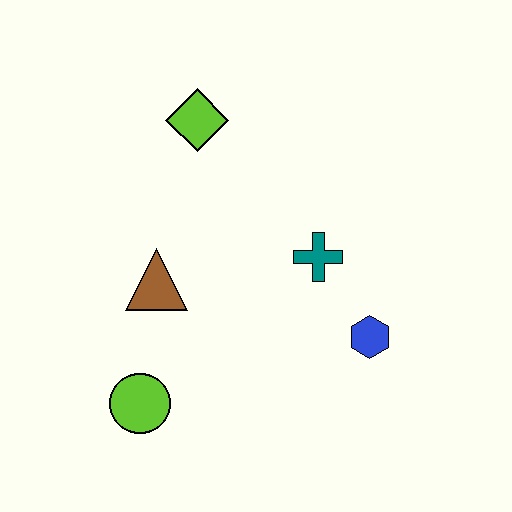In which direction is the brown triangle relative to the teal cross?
The brown triangle is to the left of the teal cross.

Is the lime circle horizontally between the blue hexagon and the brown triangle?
No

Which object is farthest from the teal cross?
The lime circle is farthest from the teal cross.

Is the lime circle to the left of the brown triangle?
Yes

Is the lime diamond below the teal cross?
No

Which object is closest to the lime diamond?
The brown triangle is closest to the lime diamond.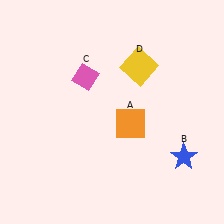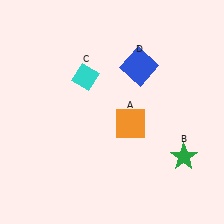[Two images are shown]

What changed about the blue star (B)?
In Image 1, B is blue. In Image 2, it changed to green.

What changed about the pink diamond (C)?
In Image 1, C is pink. In Image 2, it changed to cyan.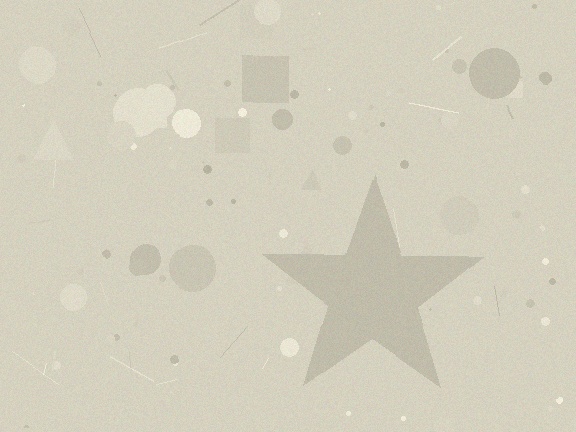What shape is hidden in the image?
A star is hidden in the image.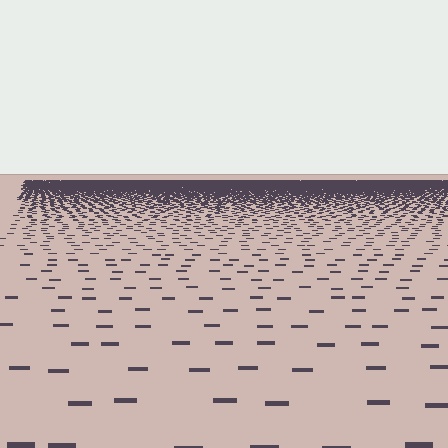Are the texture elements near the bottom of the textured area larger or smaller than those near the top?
Larger. Near the bottom, elements are closer to the viewer and appear at a bigger on-screen size.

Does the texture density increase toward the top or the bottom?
Density increases toward the top.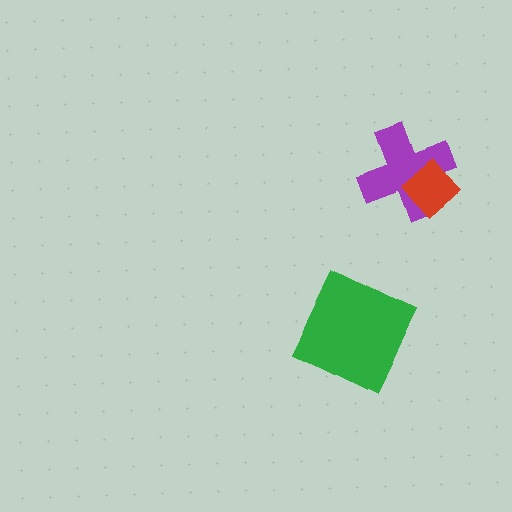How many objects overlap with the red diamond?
1 object overlaps with the red diamond.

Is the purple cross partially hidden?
Yes, it is partially covered by another shape.